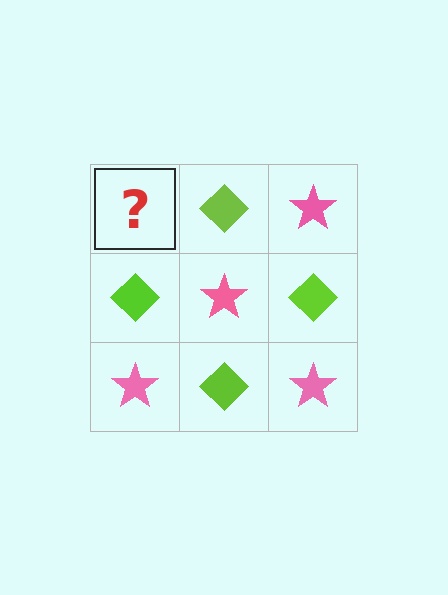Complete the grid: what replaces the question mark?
The question mark should be replaced with a pink star.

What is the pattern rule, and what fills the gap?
The rule is that it alternates pink star and lime diamond in a checkerboard pattern. The gap should be filled with a pink star.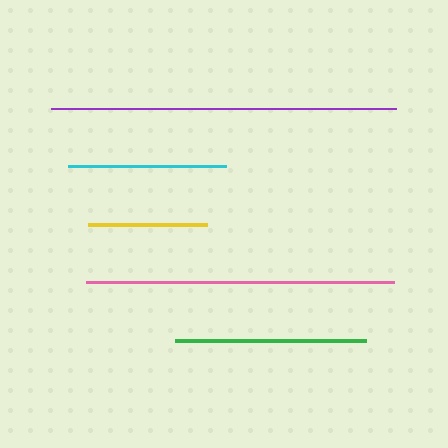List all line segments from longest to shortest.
From longest to shortest: purple, pink, green, cyan, yellow.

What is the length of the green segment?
The green segment is approximately 191 pixels long.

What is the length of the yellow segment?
The yellow segment is approximately 119 pixels long.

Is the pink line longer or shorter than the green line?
The pink line is longer than the green line.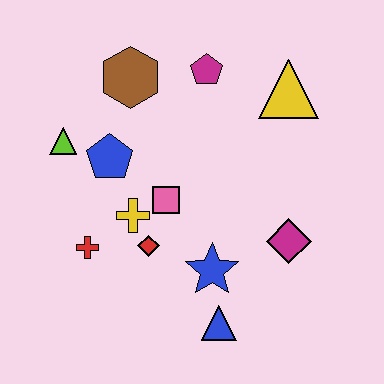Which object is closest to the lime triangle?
The blue pentagon is closest to the lime triangle.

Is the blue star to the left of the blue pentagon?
No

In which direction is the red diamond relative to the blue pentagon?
The red diamond is below the blue pentagon.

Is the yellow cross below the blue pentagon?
Yes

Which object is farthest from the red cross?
The yellow triangle is farthest from the red cross.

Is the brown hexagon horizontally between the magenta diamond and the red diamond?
No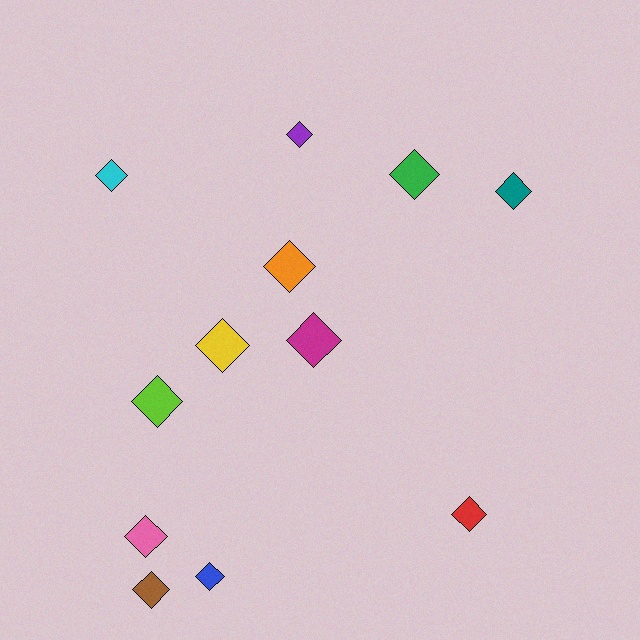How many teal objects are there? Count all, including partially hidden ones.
There is 1 teal object.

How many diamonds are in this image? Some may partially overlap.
There are 12 diamonds.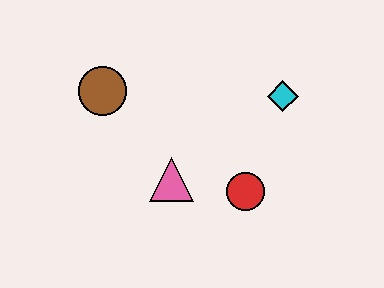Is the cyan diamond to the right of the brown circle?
Yes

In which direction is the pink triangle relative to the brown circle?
The pink triangle is below the brown circle.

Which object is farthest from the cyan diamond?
The brown circle is farthest from the cyan diamond.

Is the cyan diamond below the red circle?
No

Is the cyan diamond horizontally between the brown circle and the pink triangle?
No